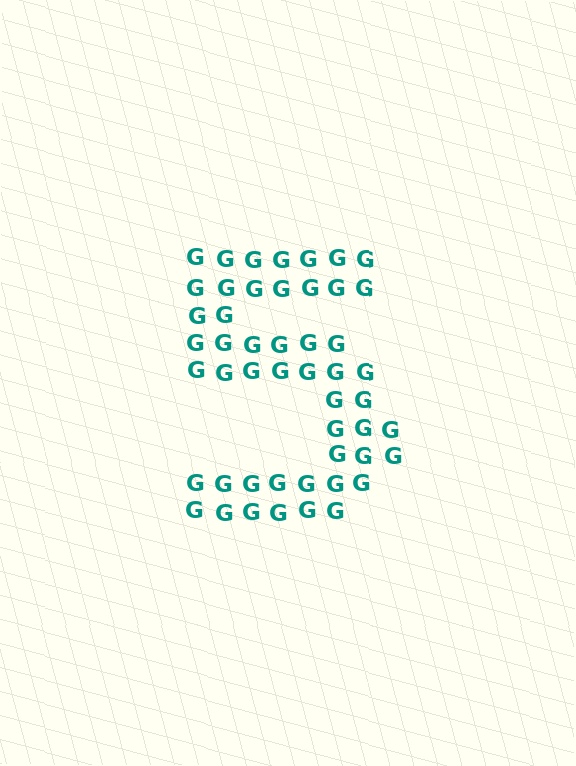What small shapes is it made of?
It is made of small letter G's.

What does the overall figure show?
The overall figure shows the digit 5.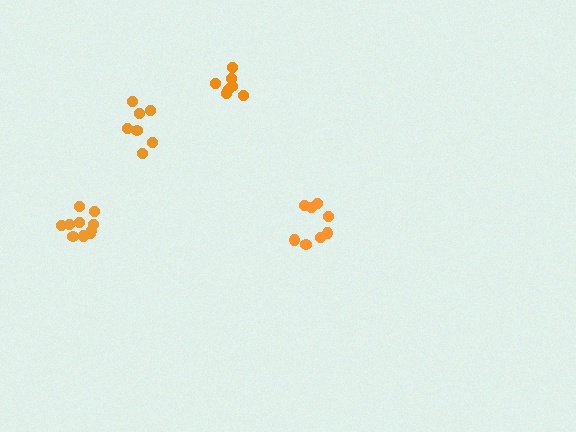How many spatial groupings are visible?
There are 4 spatial groupings.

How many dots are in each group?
Group 1: 8 dots, Group 2: 7 dots, Group 3: 7 dots, Group 4: 10 dots (32 total).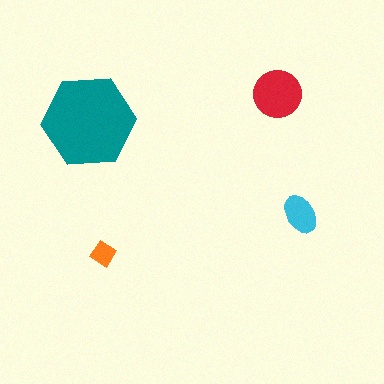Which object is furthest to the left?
The teal hexagon is leftmost.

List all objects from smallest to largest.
The orange diamond, the cyan ellipse, the red circle, the teal hexagon.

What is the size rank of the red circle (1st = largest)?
2nd.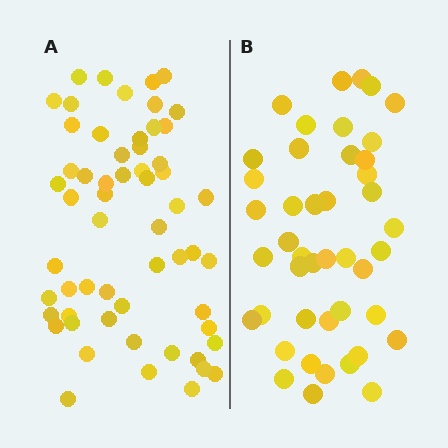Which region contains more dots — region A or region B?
Region A (the left region) has more dots.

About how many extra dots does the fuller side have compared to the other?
Region A has approximately 15 more dots than region B.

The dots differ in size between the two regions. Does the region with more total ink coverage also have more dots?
No. Region B has more total ink coverage because its dots are larger, but region A actually contains more individual dots. Total area can be misleading — the number of items is what matters here.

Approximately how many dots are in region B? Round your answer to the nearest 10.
About 40 dots. (The exact count is 44, which rounds to 40.)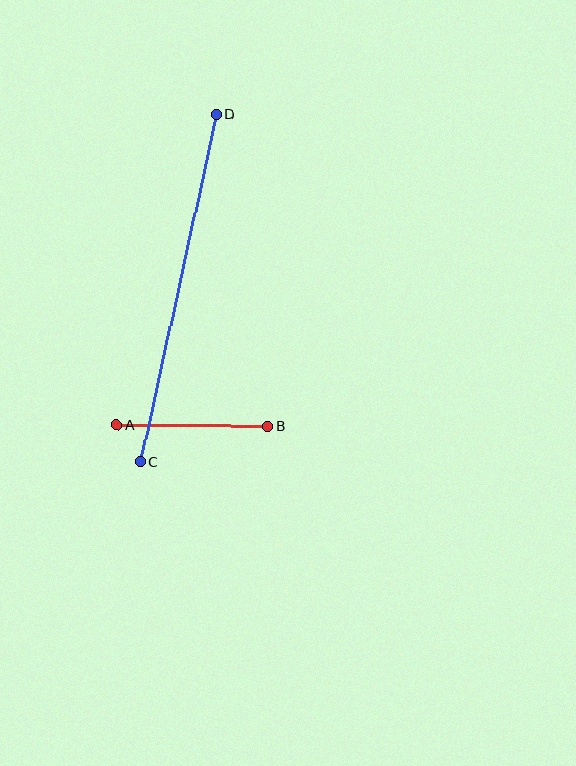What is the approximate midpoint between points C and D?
The midpoint is at approximately (178, 288) pixels.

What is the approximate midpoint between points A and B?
The midpoint is at approximately (192, 425) pixels.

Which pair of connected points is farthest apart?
Points C and D are farthest apart.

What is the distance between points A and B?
The distance is approximately 151 pixels.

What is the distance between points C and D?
The distance is approximately 355 pixels.